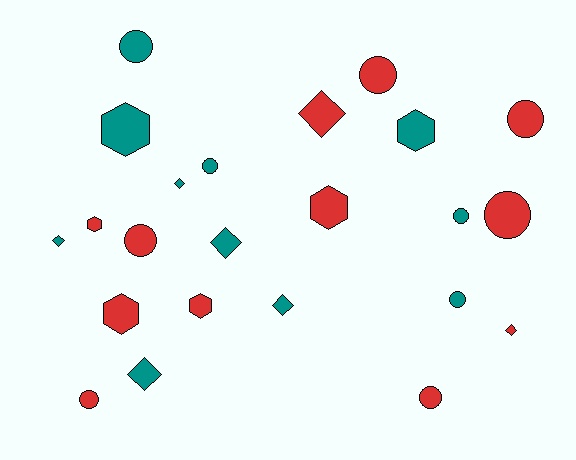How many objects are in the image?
There are 23 objects.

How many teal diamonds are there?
There are 5 teal diamonds.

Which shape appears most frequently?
Circle, with 10 objects.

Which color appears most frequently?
Red, with 12 objects.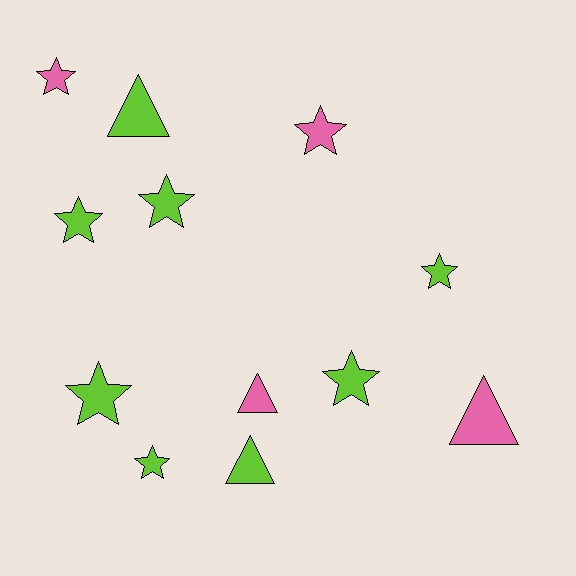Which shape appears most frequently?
Star, with 8 objects.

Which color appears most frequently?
Lime, with 8 objects.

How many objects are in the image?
There are 12 objects.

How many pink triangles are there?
There are 2 pink triangles.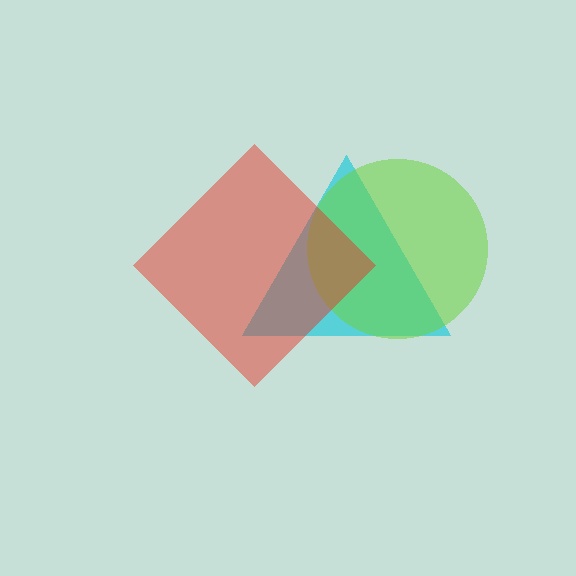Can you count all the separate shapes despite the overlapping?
Yes, there are 3 separate shapes.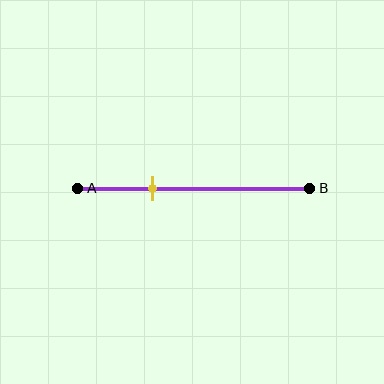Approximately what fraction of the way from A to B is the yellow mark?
The yellow mark is approximately 30% of the way from A to B.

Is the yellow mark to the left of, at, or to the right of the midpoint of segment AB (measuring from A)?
The yellow mark is to the left of the midpoint of segment AB.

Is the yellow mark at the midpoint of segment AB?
No, the mark is at about 30% from A, not at the 50% midpoint.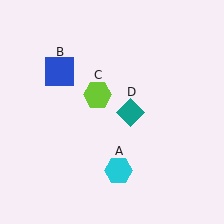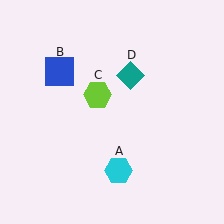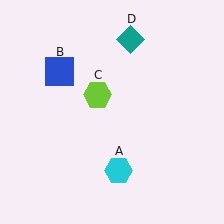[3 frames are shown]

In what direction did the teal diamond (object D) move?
The teal diamond (object D) moved up.